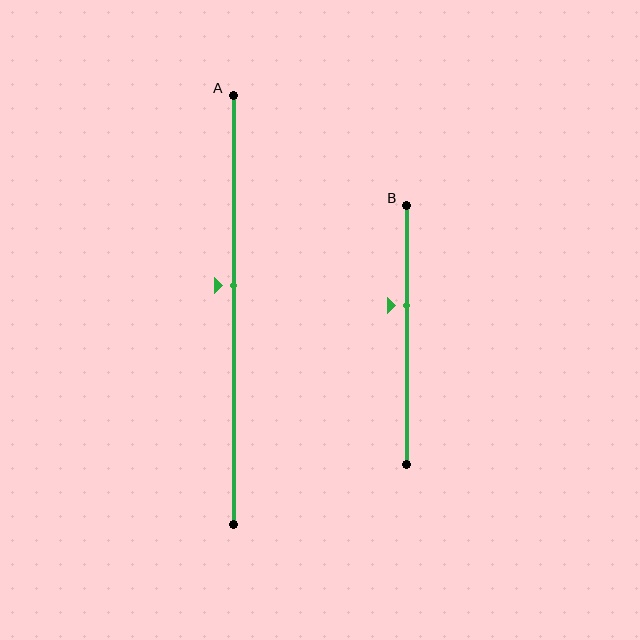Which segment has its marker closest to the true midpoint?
Segment A has its marker closest to the true midpoint.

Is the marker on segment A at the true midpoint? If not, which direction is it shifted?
No, the marker on segment A is shifted upward by about 6% of the segment length.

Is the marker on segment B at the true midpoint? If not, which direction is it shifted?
No, the marker on segment B is shifted upward by about 11% of the segment length.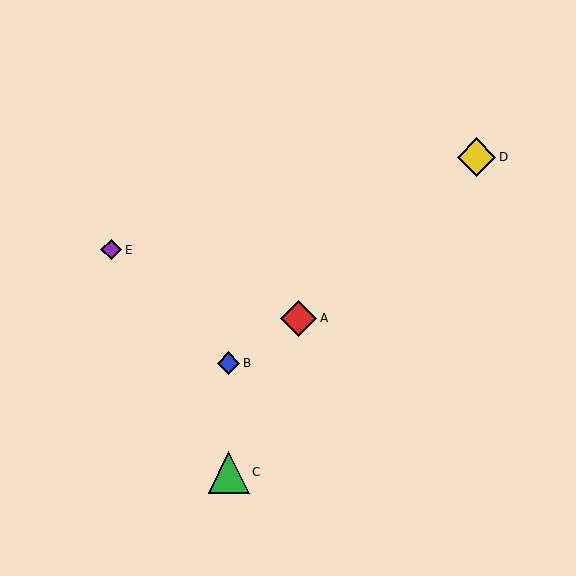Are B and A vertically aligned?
No, B is at x≈229 and A is at x≈299.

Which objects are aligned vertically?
Objects B, C are aligned vertically.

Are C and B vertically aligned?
Yes, both are at x≈229.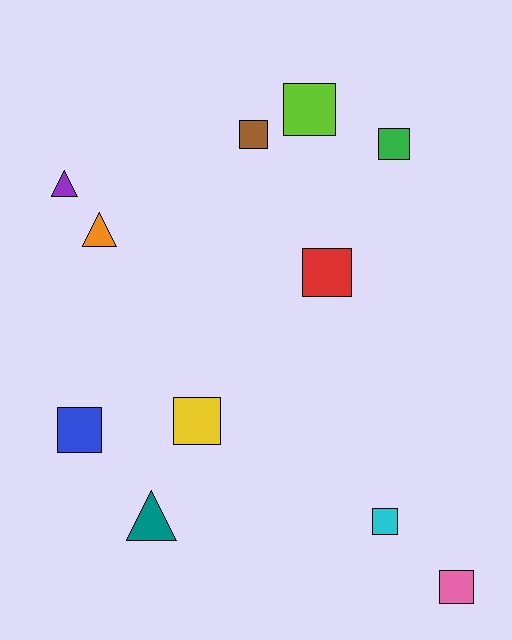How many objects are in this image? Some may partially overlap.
There are 11 objects.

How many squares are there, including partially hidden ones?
There are 8 squares.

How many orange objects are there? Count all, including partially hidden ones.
There is 1 orange object.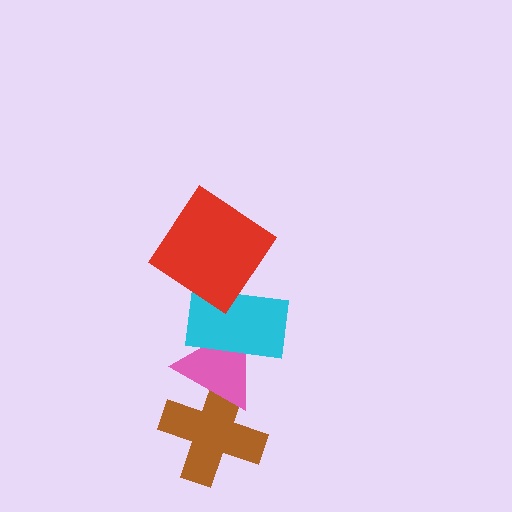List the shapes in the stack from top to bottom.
From top to bottom: the red diamond, the cyan rectangle, the pink triangle, the brown cross.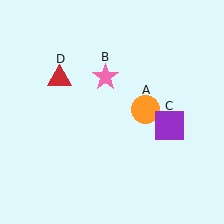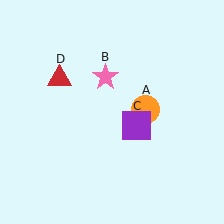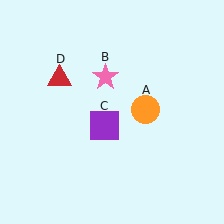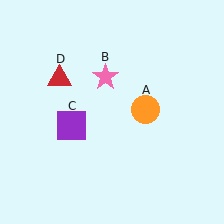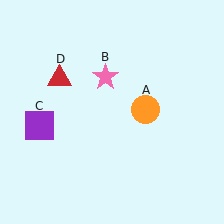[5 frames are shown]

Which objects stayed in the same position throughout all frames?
Orange circle (object A) and pink star (object B) and red triangle (object D) remained stationary.